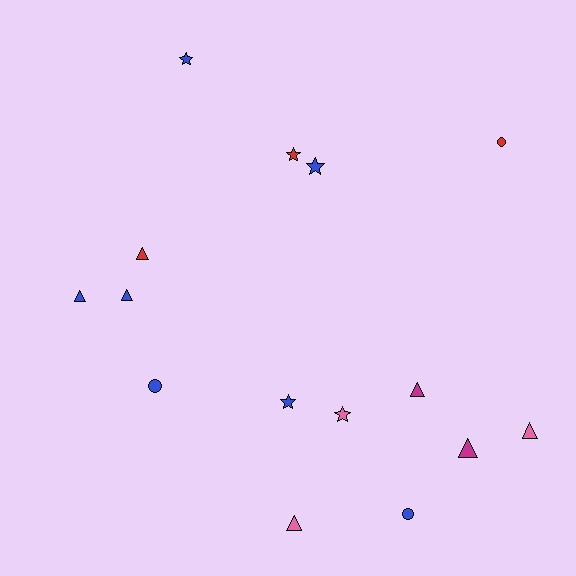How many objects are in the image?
There are 15 objects.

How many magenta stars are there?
There are no magenta stars.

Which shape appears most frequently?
Triangle, with 7 objects.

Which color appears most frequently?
Blue, with 7 objects.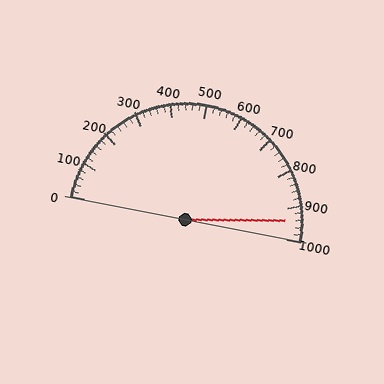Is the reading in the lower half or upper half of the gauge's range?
The reading is in the upper half of the range (0 to 1000).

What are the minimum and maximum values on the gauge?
The gauge ranges from 0 to 1000.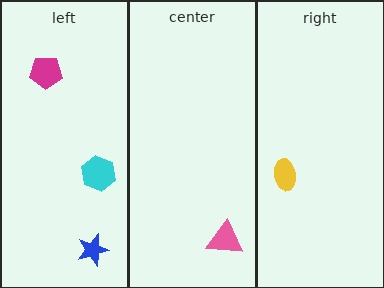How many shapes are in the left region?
3.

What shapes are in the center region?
The pink triangle.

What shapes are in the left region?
The blue star, the cyan hexagon, the magenta pentagon.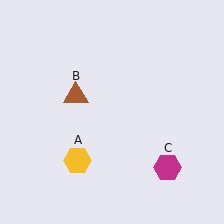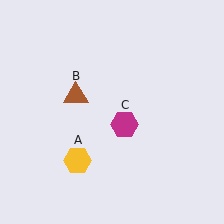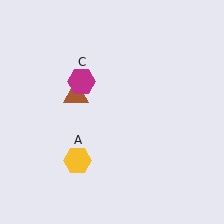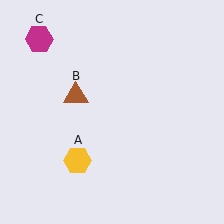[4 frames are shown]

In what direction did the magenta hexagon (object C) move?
The magenta hexagon (object C) moved up and to the left.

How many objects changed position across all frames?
1 object changed position: magenta hexagon (object C).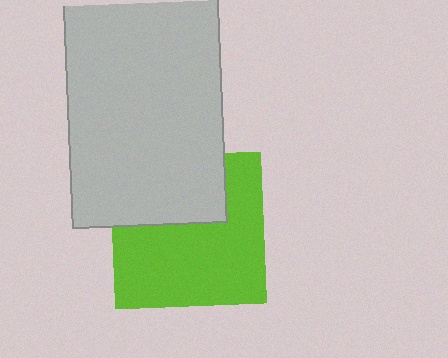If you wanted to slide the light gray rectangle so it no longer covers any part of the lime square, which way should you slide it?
Slide it up — that is the most direct way to separate the two shapes.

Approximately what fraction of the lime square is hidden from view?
Roughly 35% of the lime square is hidden behind the light gray rectangle.